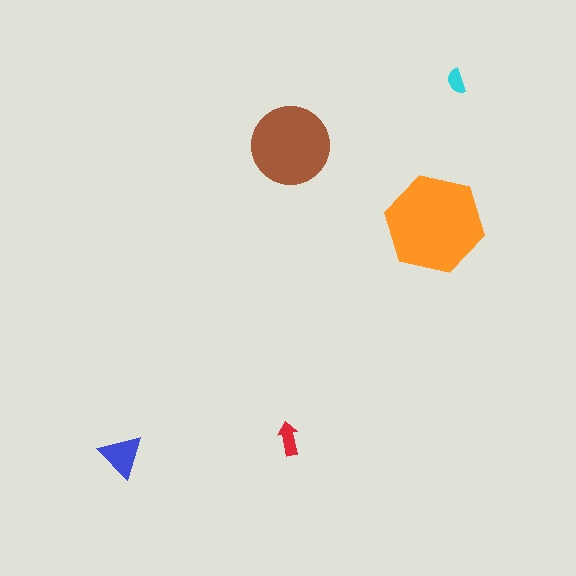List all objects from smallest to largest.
The cyan semicircle, the red arrow, the blue triangle, the brown circle, the orange hexagon.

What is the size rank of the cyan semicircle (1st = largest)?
5th.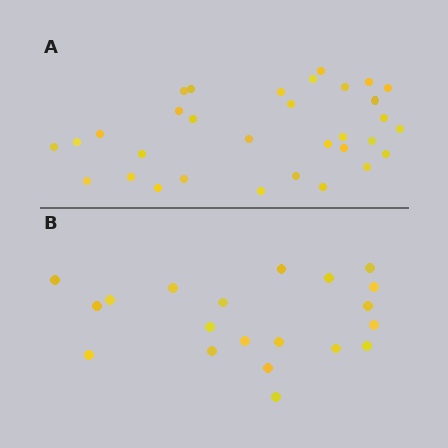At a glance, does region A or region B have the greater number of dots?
Region A (the top region) has more dots.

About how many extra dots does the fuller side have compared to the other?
Region A has roughly 12 or so more dots than region B.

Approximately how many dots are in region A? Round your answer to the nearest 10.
About 30 dots. (The exact count is 32, which rounds to 30.)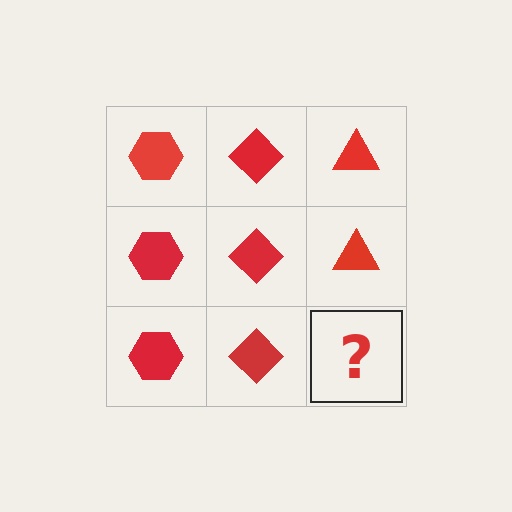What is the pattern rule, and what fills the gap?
The rule is that each column has a consistent shape. The gap should be filled with a red triangle.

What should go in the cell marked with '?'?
The missing cell should contain a red triangle.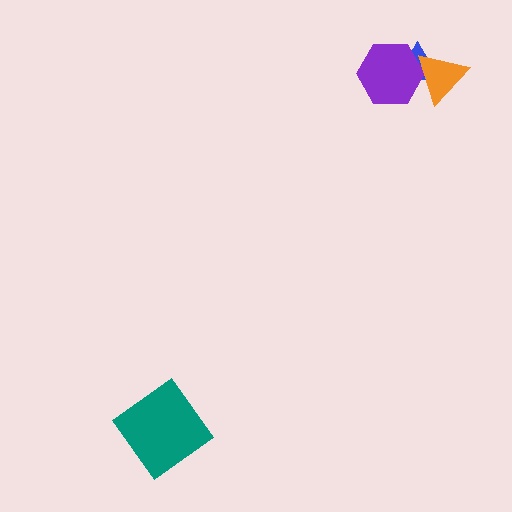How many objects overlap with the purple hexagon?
2 objects overlap with the purple hexagon.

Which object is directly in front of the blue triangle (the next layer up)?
The purple hexagon is directly in front of the blue triangle.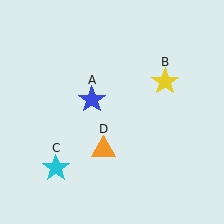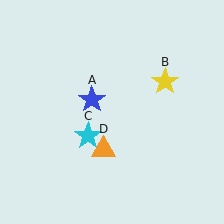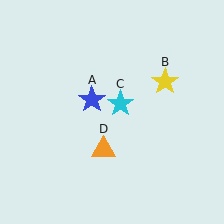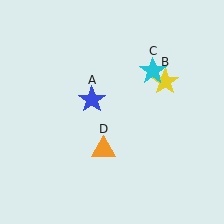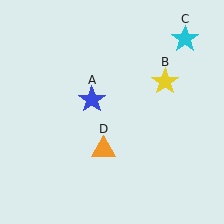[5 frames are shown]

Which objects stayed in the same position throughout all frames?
Blue star (object A) and yellow star (object B) and orange triangle (object D) remained stationary.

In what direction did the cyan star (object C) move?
The cyan star (object C) moved up and to the right.